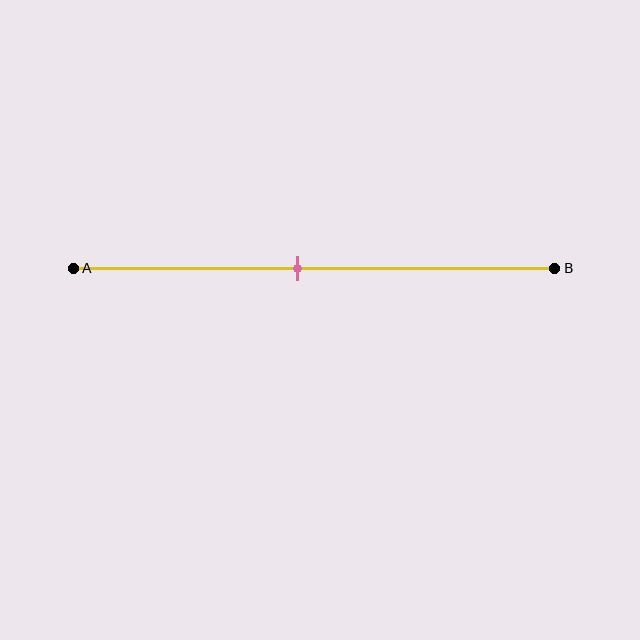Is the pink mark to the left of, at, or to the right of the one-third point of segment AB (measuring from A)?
The pink mark is to the right of the one-third point of segment AB.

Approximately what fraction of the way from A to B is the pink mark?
The pink mark is approximately 45% of the way from A to B.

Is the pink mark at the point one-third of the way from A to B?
No, the mark is at about 45% from A, not at the 33% one-third point.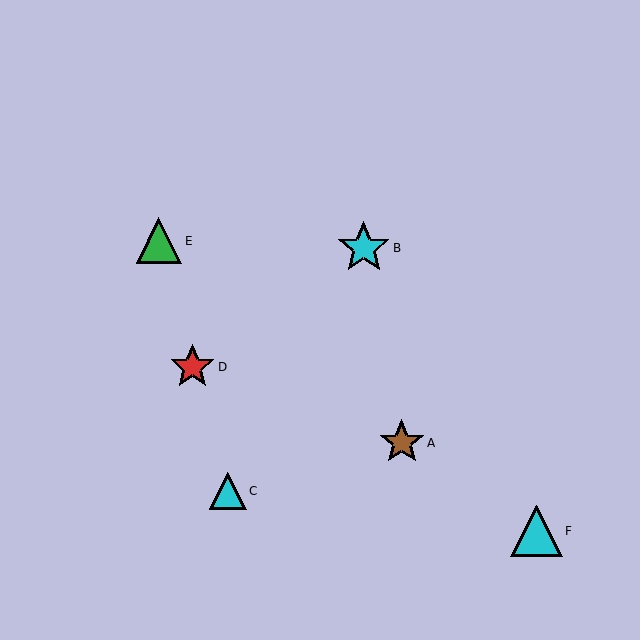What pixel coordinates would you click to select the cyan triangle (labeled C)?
Click at (228, 491) to select the cyan triangle C.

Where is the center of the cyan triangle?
The center of the cyan triangle is at (228, 491).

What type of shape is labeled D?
Shape D is a red star.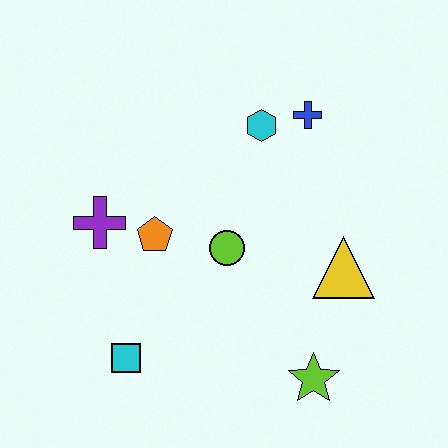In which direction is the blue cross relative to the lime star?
The blue cross is above the lime star.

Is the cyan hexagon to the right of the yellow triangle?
No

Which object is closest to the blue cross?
The cyan hexagon is closest to the blue cross.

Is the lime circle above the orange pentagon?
No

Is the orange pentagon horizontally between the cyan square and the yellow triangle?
Yes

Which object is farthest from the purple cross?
The lime star is farthest from the purple cross.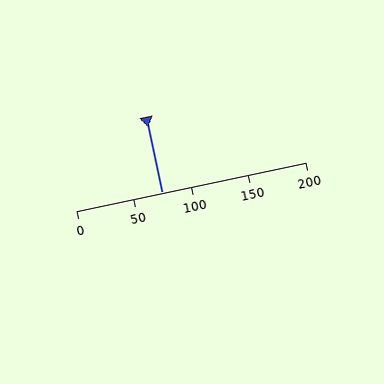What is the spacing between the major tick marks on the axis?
The major ticks are spaced 50 apart.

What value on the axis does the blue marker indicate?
The marker indicates approximately 75.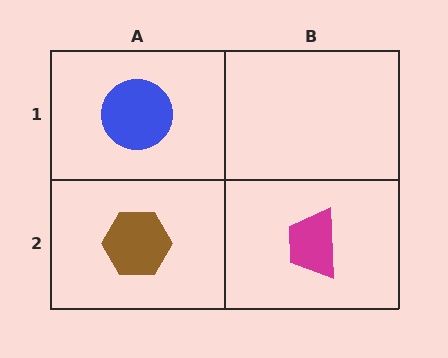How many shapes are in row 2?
2 shapes.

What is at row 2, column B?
A magenta trapezoid.